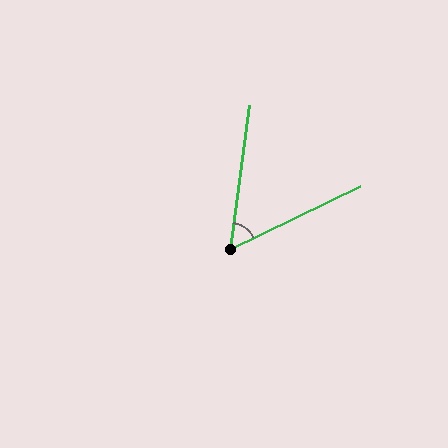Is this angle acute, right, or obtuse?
It is acute.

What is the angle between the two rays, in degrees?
Approximately 57 degrees.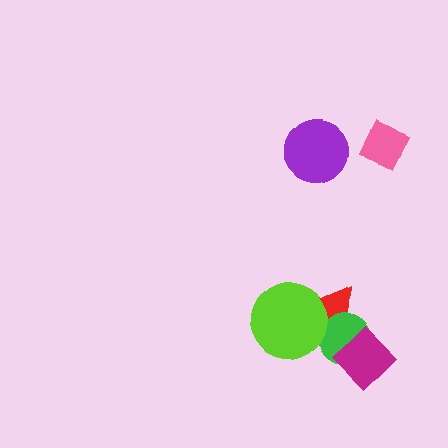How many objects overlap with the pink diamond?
0 objects overlap with the pink diamond.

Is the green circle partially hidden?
Yes, it is partially covered by another shape.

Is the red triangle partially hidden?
Yes, it is partially covered by another shape.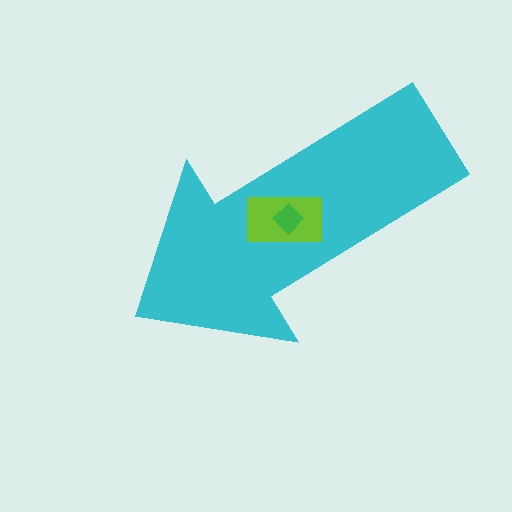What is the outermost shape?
The cyan arrow.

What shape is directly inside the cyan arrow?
The lime rectangle.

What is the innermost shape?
The green diamond.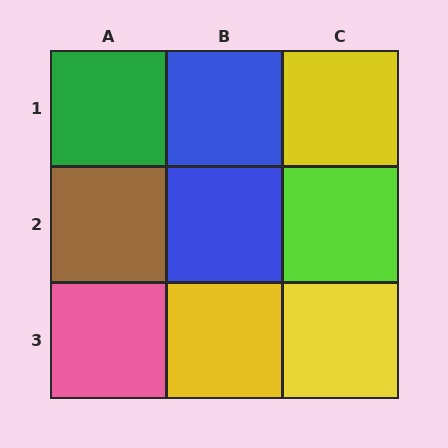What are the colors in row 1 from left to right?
Green, blue, yellow.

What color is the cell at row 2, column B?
Blue.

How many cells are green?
1 cell is green.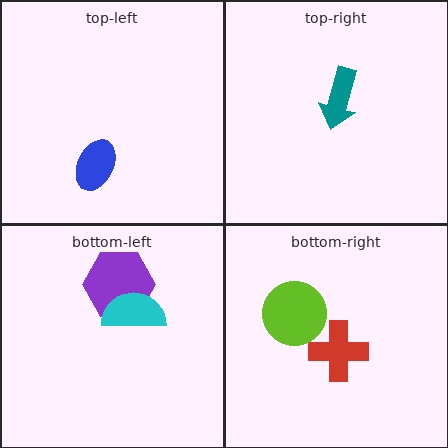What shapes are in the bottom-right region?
The red cross, the lime circle.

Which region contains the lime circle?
The bottom-right region.